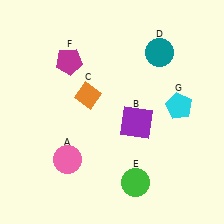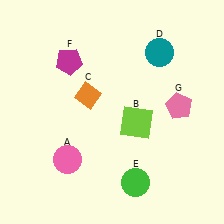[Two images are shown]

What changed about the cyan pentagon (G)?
In Image 1, G is cyan. In Image 2, it changed to pink.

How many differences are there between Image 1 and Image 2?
There are 2 differences between the two images.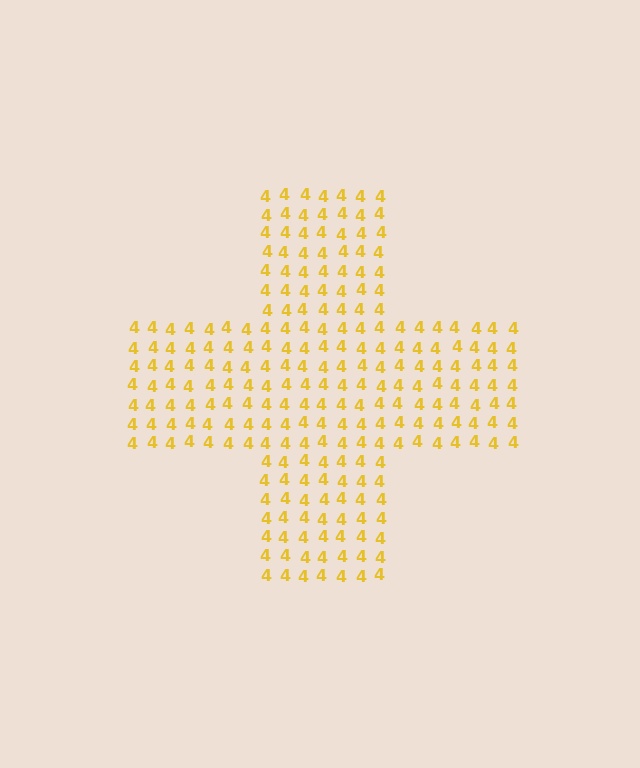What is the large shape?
The large shape is a cross.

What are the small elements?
The small elements are digit 4's.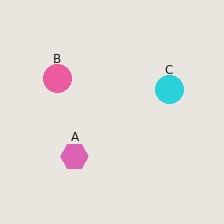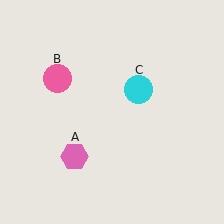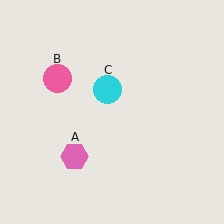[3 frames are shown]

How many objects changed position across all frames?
1 object changed position: cyan circle (object C).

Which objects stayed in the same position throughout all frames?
Pink hexagon (object A) and pink circle (object B) remained stationary.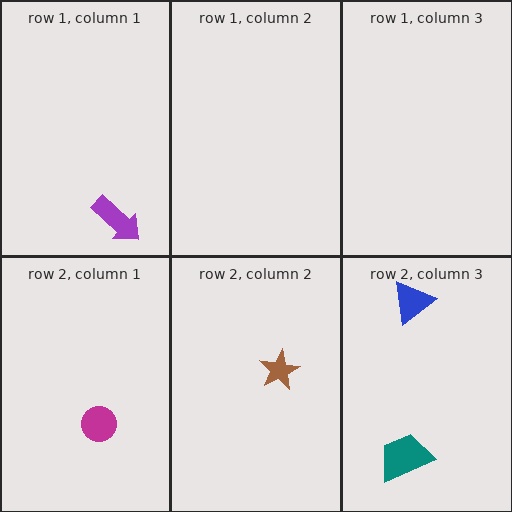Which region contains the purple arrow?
The row 1, column 1 region.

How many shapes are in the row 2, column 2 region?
1.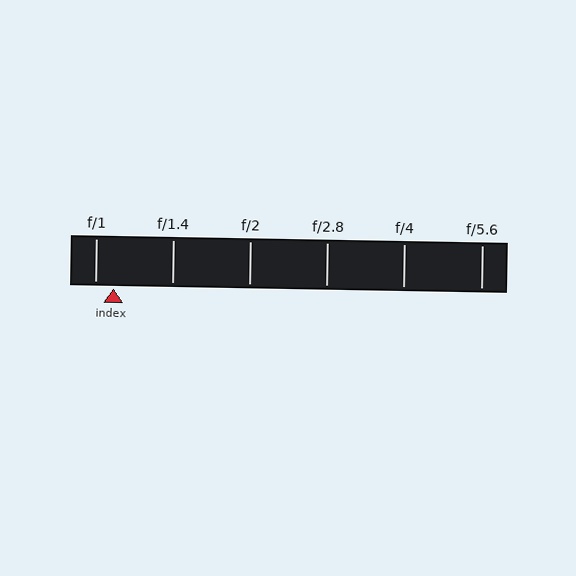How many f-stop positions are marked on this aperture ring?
There are 6 f-stop positions marked.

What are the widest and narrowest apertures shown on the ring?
The widest aperture shown is f/1 and the narrowest is f/5.6.